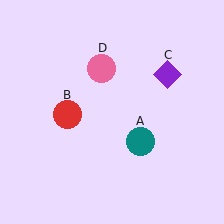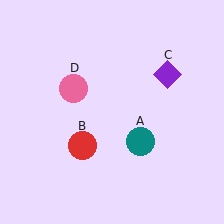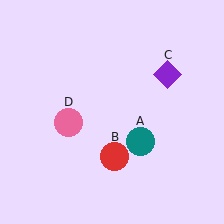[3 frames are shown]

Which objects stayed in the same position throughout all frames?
Teal circle (object A) and purple diamond (object C) remained stationary.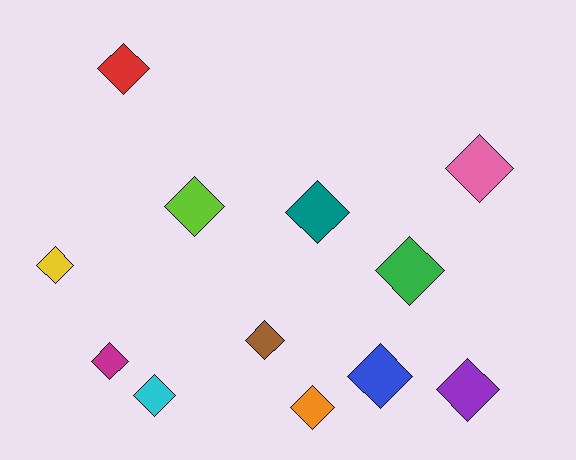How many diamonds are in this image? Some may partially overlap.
There are 12 diamonds.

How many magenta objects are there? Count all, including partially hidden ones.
There is 1 magenta object.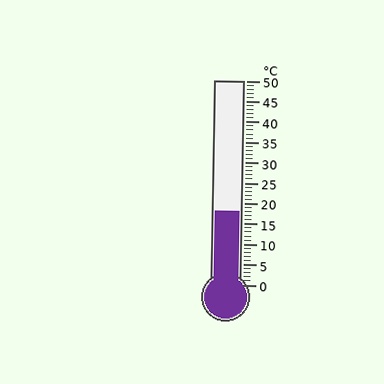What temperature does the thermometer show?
The thermometer shows approximately 18°C.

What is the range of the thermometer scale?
The thermometer scale ranges from 0°C to 50°C.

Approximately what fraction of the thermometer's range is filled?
The thermometer is filled to approximately 35% of its range.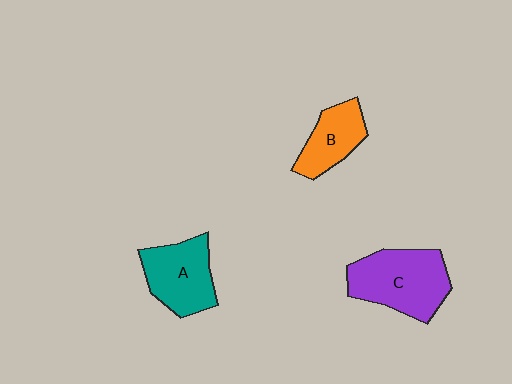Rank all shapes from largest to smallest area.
From largest to smallest: C (purple), A (teal), B (orange).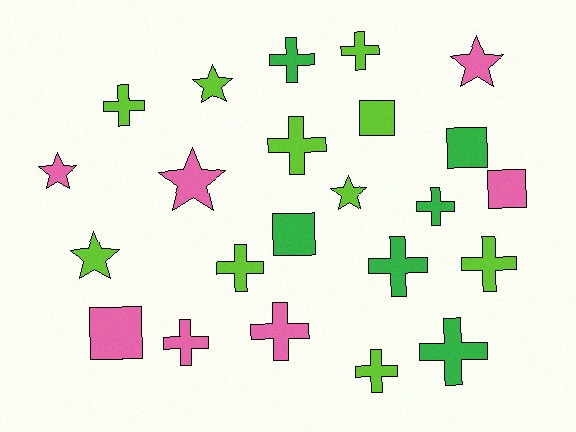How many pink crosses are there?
There are 2 pink crosses.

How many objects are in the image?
There are 23 objects.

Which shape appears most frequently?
Cross, with 12 objects.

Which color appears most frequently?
Lime, with 10 objects.